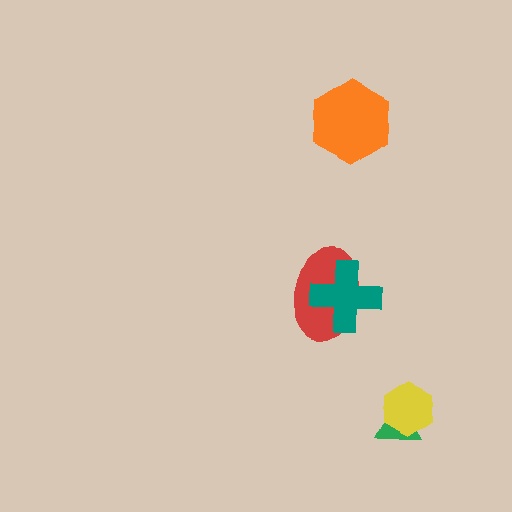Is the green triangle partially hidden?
Yes, it is partially covered by another shape.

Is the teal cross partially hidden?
No, no other shape covers it.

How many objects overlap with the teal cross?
1 object overlaps with the teal cross.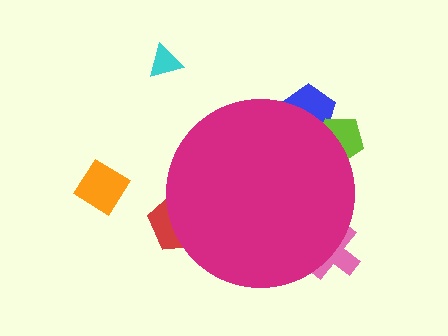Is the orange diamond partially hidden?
No, the orange diamond is fully visible.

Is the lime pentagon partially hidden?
Yes, the lime pentagon is partially hidden behind the magenta circle.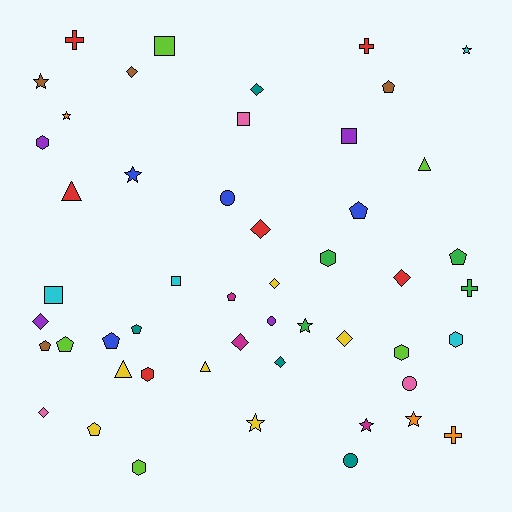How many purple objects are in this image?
There are 4 purple objects.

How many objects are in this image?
There are 50 objects.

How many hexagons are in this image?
There are 6 hexagons.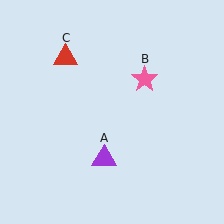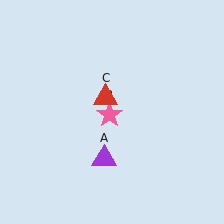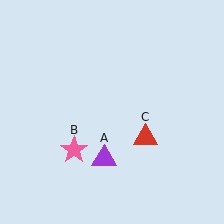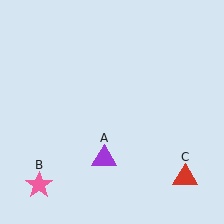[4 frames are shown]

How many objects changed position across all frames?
2 objects changed position: pink star (object B), red triangle (object C).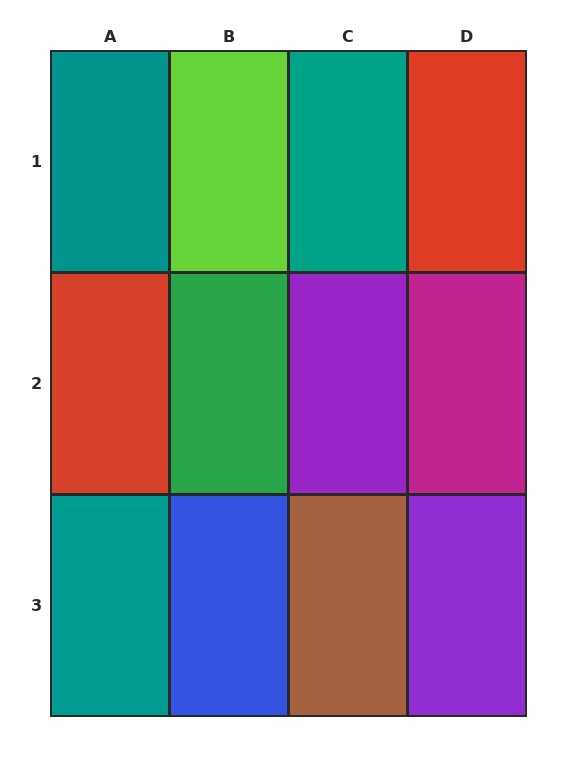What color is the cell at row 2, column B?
Green.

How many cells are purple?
2 cells are purple.